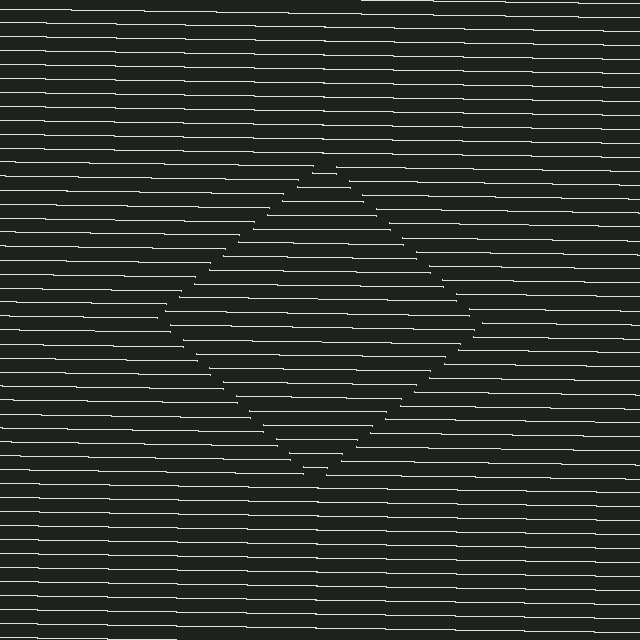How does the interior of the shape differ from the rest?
The interior of the shape contains the same grating, shifted by half a period — the contour is defined by the phase discontinuity where line-ends from the inner and outer gratings abut.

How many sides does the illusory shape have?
4 sides — the line-ends trace a square.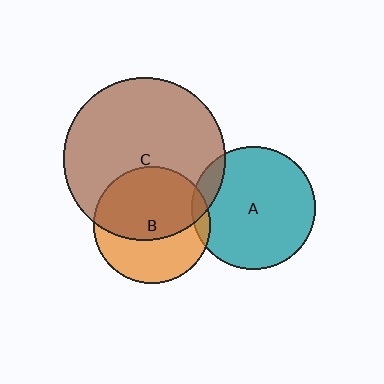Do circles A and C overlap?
Yes.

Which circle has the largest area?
Circle C (brown).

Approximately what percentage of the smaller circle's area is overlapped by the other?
Approximately 10%.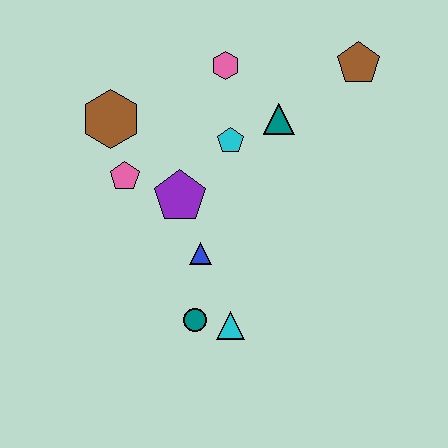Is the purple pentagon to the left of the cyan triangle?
Yes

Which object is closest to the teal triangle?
The cyan pentagon is closest to the teal triangle.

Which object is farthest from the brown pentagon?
The teal circle is farthest from the brown pentagon.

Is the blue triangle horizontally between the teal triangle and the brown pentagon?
No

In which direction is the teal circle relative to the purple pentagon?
The teal circle is below the purple pentagon.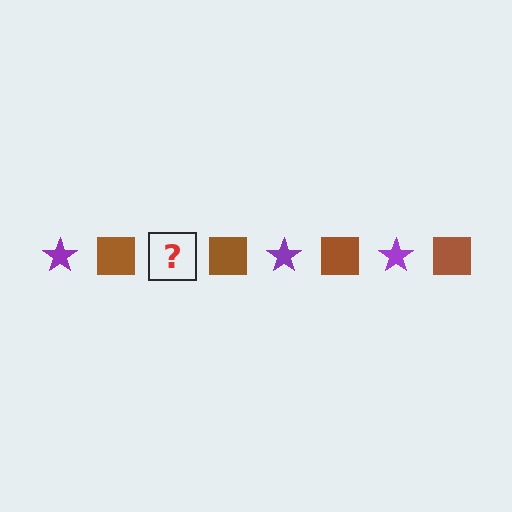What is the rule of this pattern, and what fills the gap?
The rule is that the pattern alternates between purple star and brown square. The gap should be filled with a purple star.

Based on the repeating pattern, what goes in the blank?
The blank should be a purple star.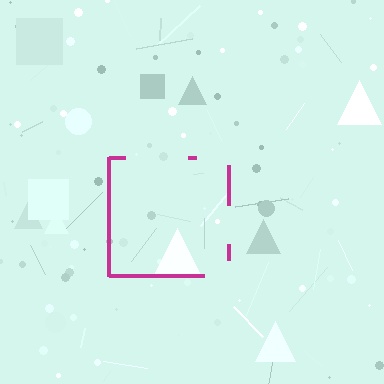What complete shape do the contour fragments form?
The contour fragments form a square.